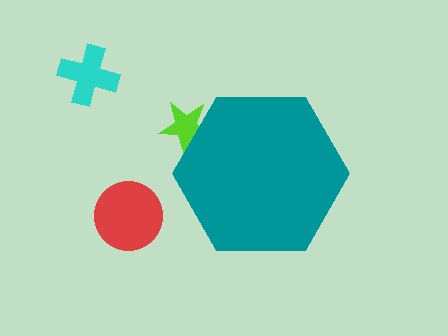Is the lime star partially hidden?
Yes, the lime star is partially hidden behind the teal hexagon.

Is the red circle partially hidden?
No, the red circle is fully visible.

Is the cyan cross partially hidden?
No, the cyan cross is fully visible.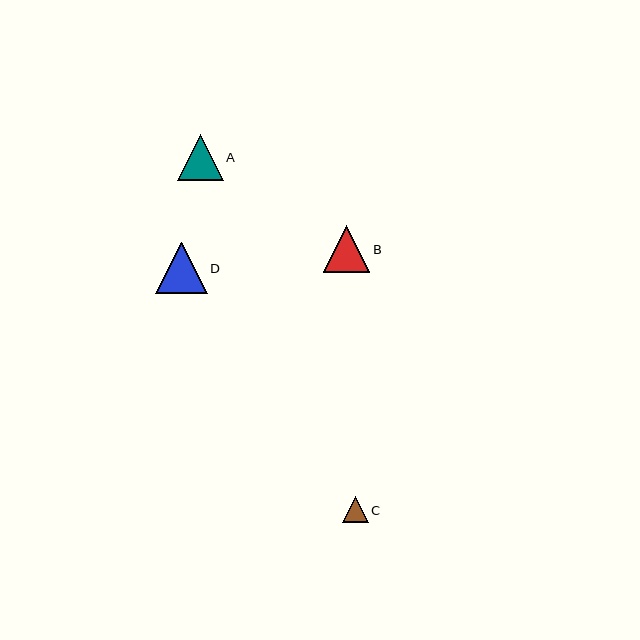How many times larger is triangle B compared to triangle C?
Triangle B is approximately 1.8 times the size of triangle C.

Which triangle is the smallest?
Triangle C is the smallest with a size of approximately 26 pixels.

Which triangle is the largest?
Triangle D is the largest with a size of approximately 51 pixels.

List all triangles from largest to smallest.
From largest to smallest: D, B, A, C.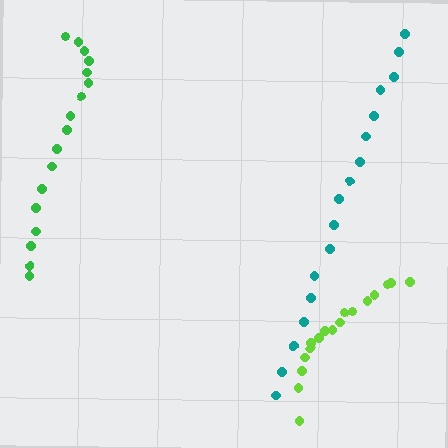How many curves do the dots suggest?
There are 3 distinct paths.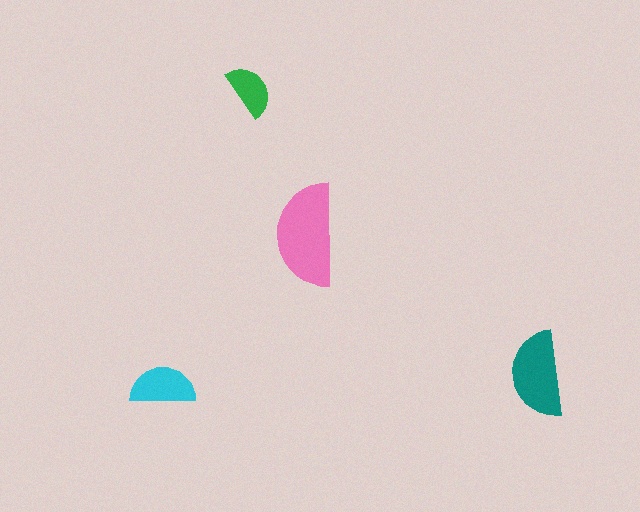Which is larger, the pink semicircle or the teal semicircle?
The pink one.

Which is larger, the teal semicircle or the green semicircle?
The teal one.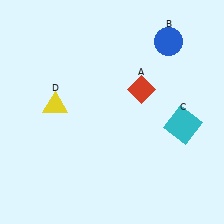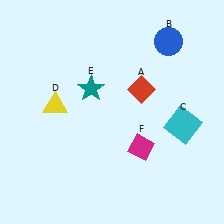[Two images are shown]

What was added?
A teal star (E), a magenta diamond (F) were added in Image 2.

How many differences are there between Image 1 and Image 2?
There are 2 differences between the two images.